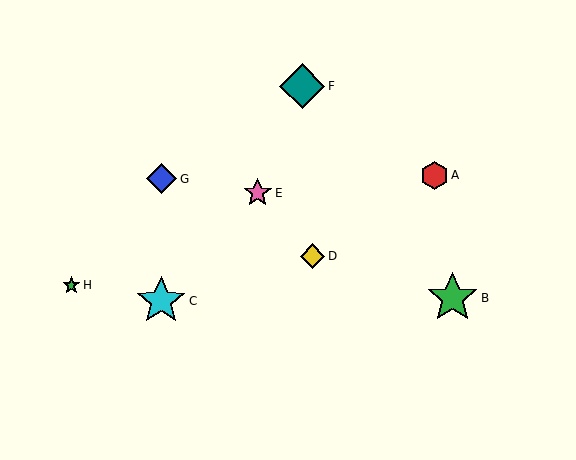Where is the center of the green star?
The center of the green star is at (453, 298).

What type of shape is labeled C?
Shape C is a cyan star.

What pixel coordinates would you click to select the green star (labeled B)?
Click at (453, 298) to select the green star B.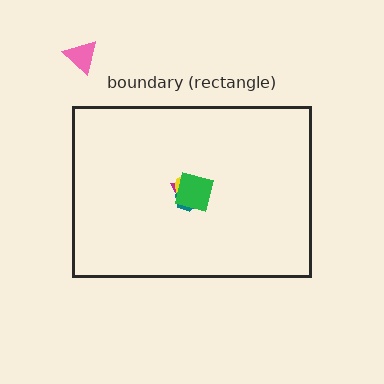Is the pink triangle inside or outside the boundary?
Outside.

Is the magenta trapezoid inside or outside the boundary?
Inside.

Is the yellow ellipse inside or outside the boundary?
Inside.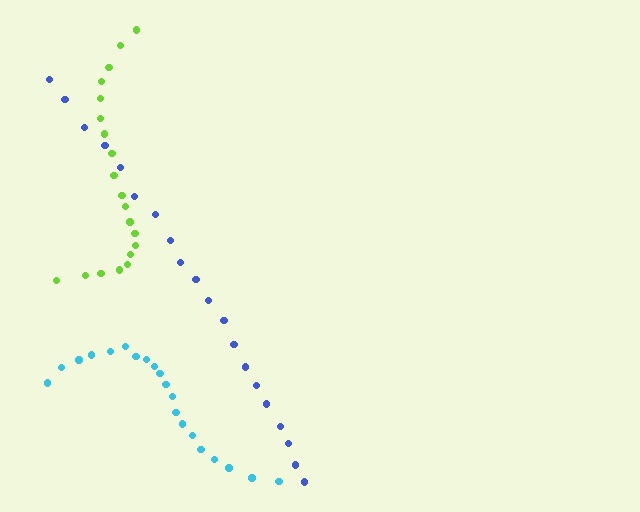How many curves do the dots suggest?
There are 3 distinct paths.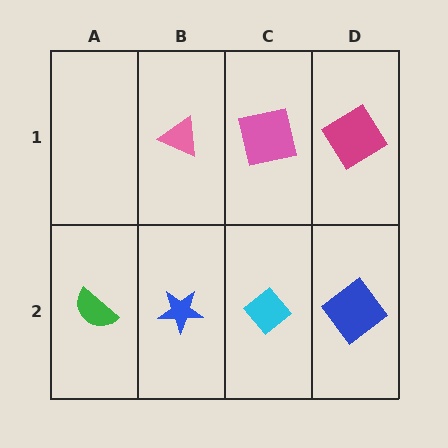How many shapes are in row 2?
4 shapes.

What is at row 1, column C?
A pink square.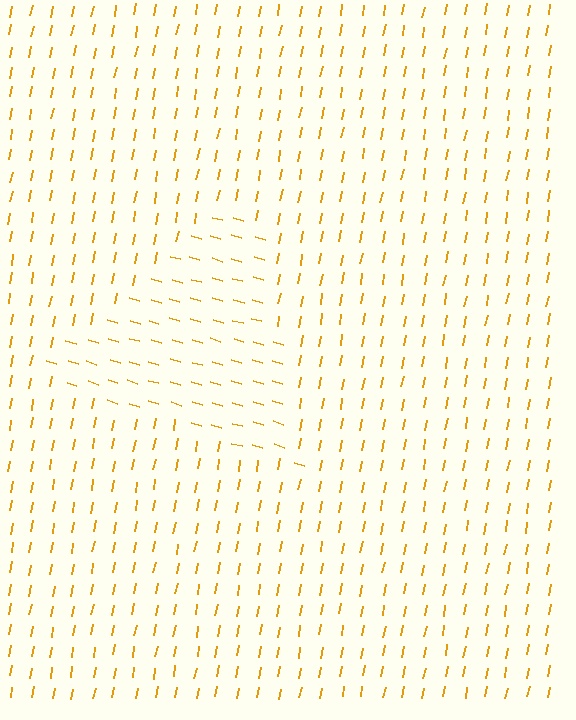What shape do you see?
I see a triangle.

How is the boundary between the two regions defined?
The boundary is defined purely by a change in line orientation (approximately 84 degrees difference). All lines are the same color and thickness.